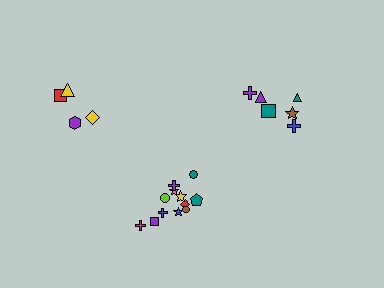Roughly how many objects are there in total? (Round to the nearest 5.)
Roughly 20 objects in total.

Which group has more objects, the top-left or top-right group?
The top-right group.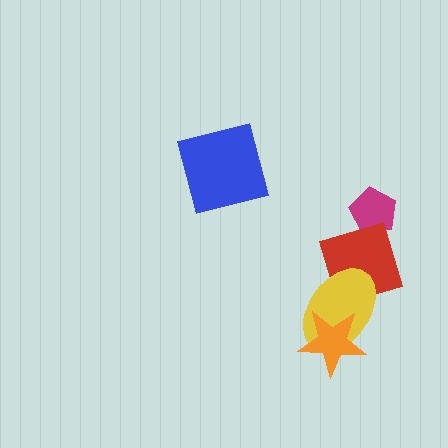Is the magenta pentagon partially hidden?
Yes, it is partially covered by another shape.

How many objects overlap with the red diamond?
2 objects overlap with the red diamond.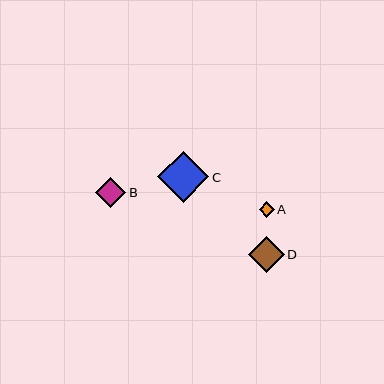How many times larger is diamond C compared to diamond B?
Diamond C is approximately 1.7 times the size of diamond B.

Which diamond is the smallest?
Diamond A is the smallest with a size of approximately 15 pixels.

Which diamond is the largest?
Diamond C is the largest with a size of approximately 51 pixels.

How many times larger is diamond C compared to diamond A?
Diamond C is approximately 3.4 times the size of diamond A.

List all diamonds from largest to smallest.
From largest to smallest: C, D, B, A.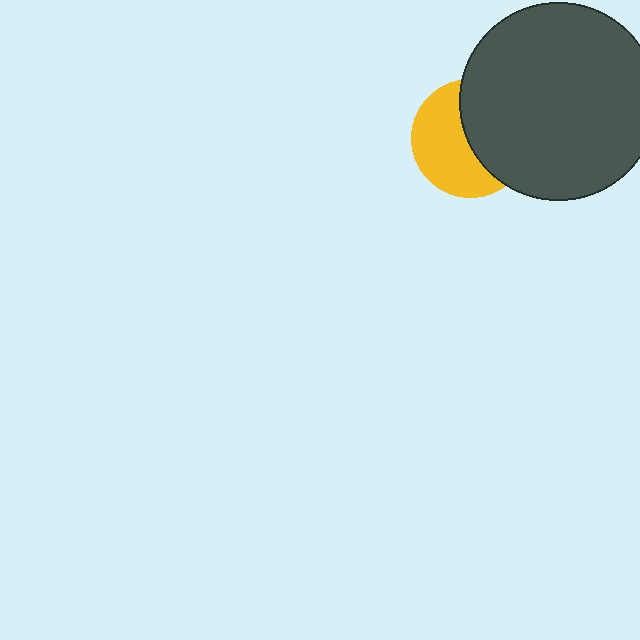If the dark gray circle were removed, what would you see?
You would see the complete yellow circle.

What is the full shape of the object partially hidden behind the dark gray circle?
The partially hidden object is a yellow circle.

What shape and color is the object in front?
The object in front is a dark gray circle.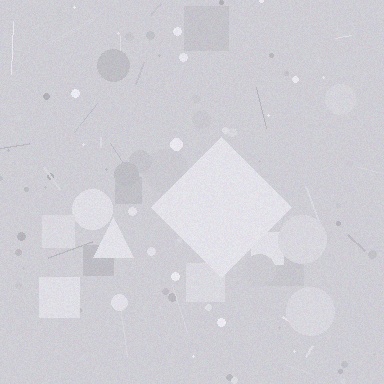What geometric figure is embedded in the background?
A diamond is embedded in the background.